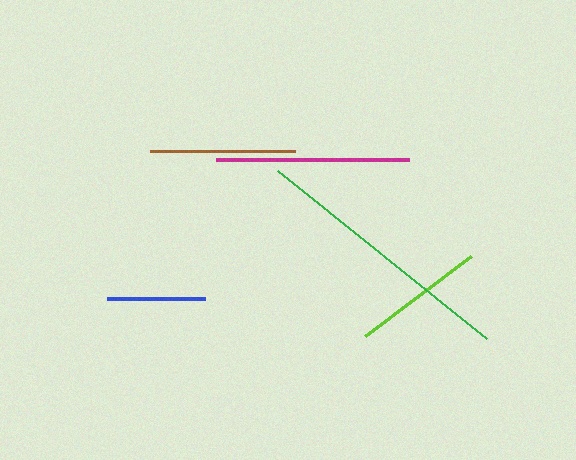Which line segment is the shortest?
The blue line is the shortest at approximately 98 pixels.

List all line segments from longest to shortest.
From longest to shortest: green, magenta, brown, lime, blue.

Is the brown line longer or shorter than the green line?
The green line is longer than the brown line.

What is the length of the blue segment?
The blue segment is approximately 98 pixels long.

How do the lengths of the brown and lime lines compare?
The brown and lime lines are approximately the same length.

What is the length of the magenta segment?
The magenta segment is approximately 193 pixels long.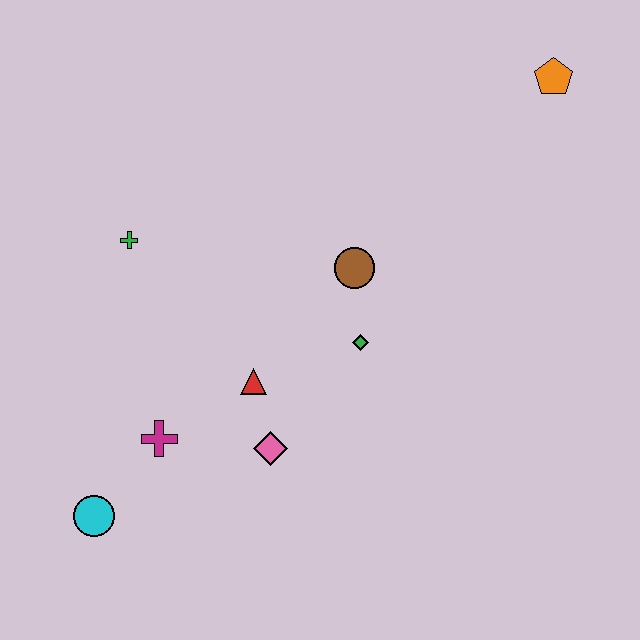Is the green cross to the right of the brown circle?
No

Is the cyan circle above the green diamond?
No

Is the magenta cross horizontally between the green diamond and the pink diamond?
No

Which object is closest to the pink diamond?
The red triangle is closest to the pink diamond.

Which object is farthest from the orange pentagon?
The cyan circle is farthest from the orange pentagon.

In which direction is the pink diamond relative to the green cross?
The pink diamond is below the green cross.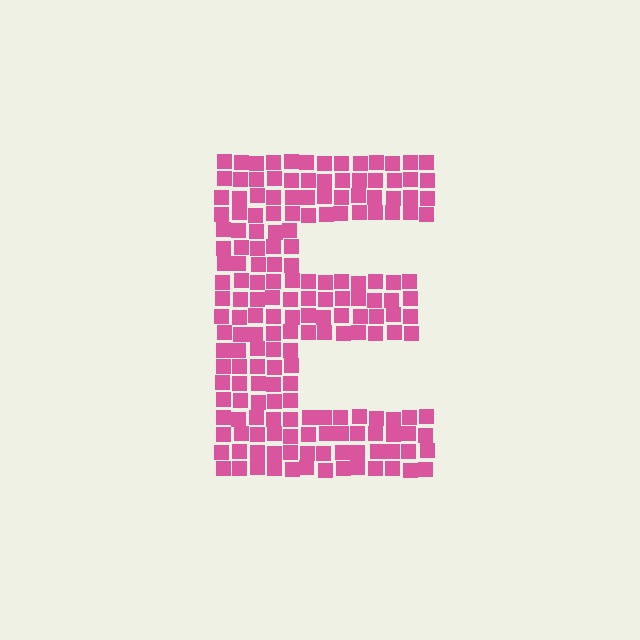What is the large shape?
The large shape is the letter E.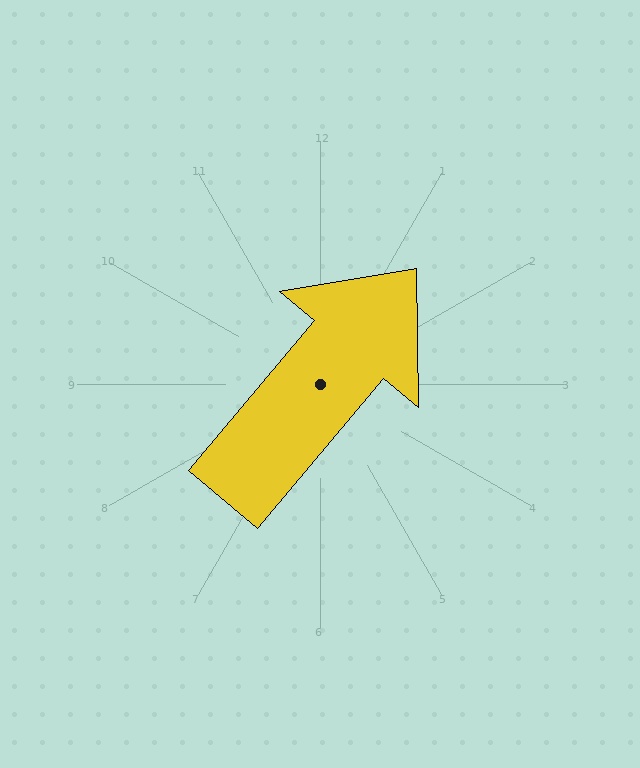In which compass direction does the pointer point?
Northeast.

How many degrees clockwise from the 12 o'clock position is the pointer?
Approximately 40 degrees.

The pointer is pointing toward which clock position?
Roughly 1 o'clock.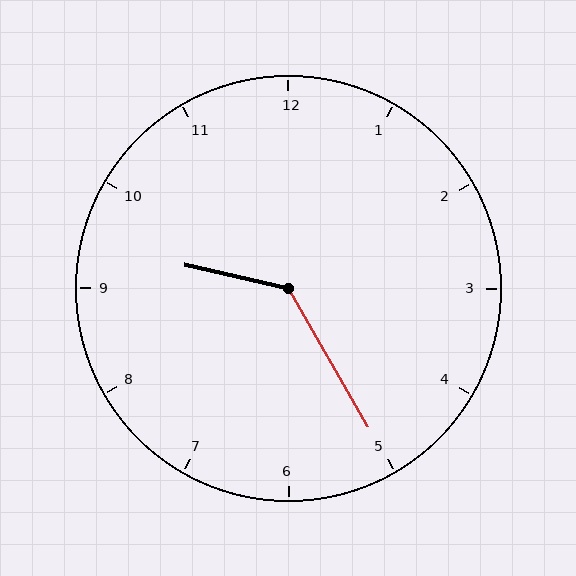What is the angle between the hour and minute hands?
Approximately 132 degrees.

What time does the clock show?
9:25.